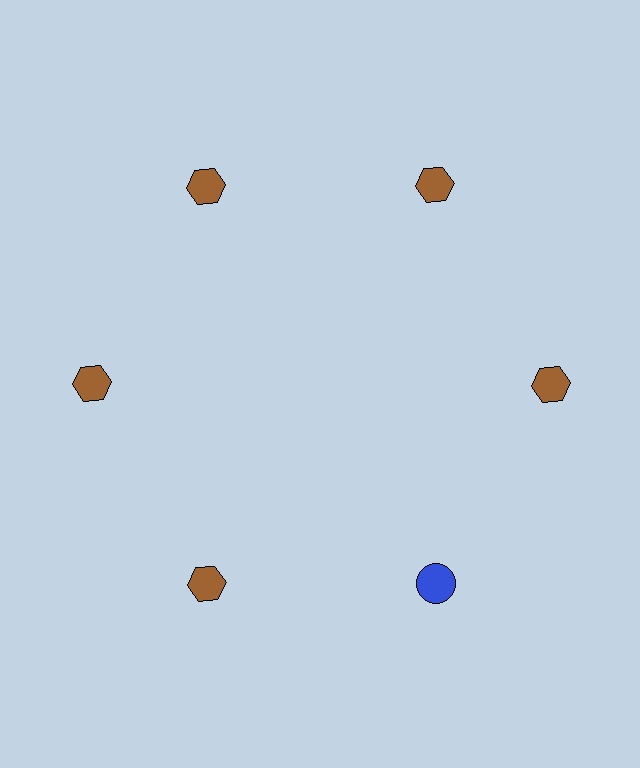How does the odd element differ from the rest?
It differs in both color (blue instead of brown) and shape (circle instead of hexagon).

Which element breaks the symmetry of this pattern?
The blue circle at roughly the 5 o'clock position breaks the symmetry. All other shapes are brown hexagons.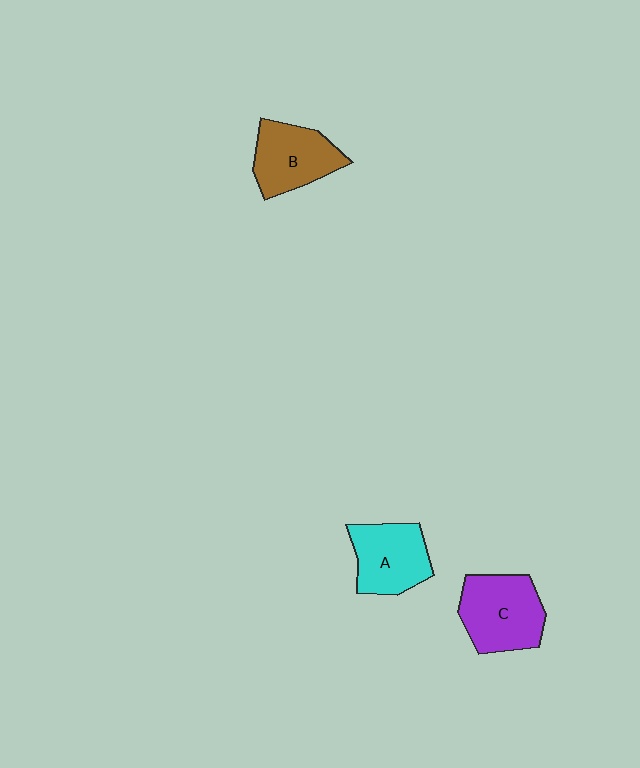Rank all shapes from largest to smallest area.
From largest to smallest: C (purple), B (brown), A (cyan).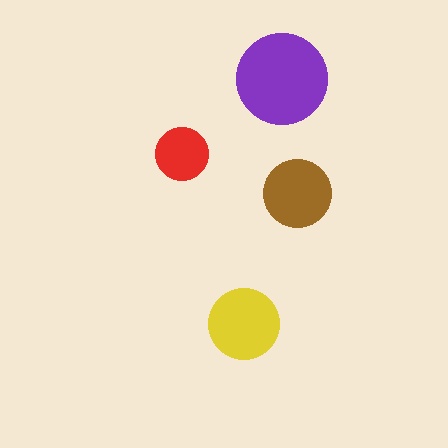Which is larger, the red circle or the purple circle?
The purple one.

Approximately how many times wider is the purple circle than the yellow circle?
About 1.5 times wider.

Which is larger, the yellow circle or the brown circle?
The yellow one.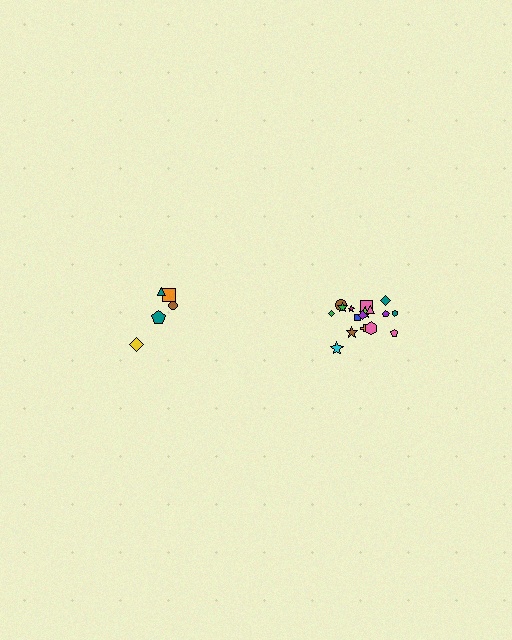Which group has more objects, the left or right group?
The right group.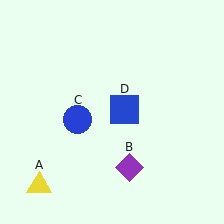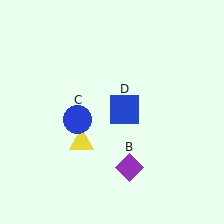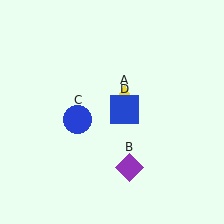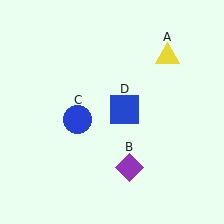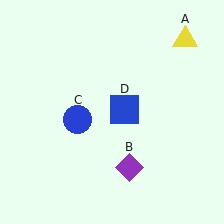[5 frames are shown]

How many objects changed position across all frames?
1 object changed position: yellow triangle (object A).